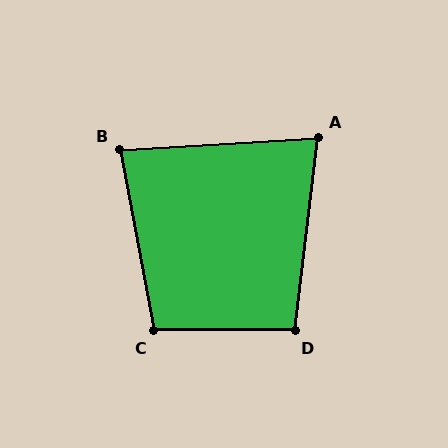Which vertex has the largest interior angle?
C, at approximately 100 degrees.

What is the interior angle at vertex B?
Approximately 83 degrees (acute).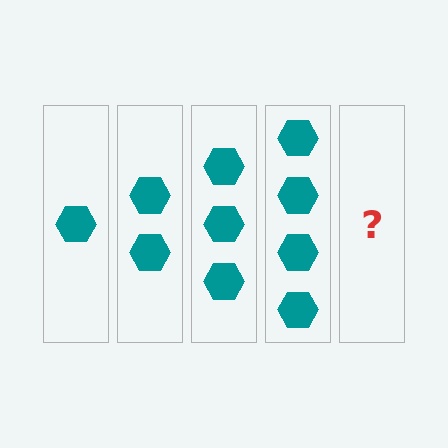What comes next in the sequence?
The next element should be 5 hexagons.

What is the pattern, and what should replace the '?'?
The pattern is that each step adds one more hexagon. The '?' should be 5 hexagons.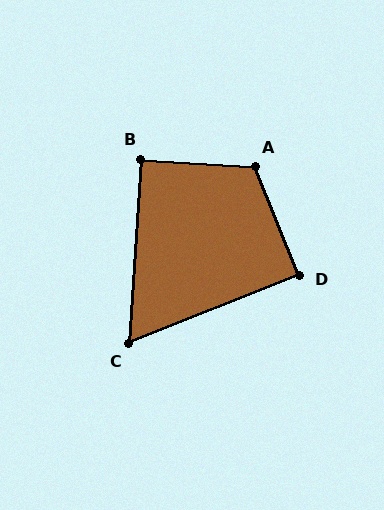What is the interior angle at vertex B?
Approximately 90 degrees (approximately right).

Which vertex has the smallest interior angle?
C, at approximately 65 degrees.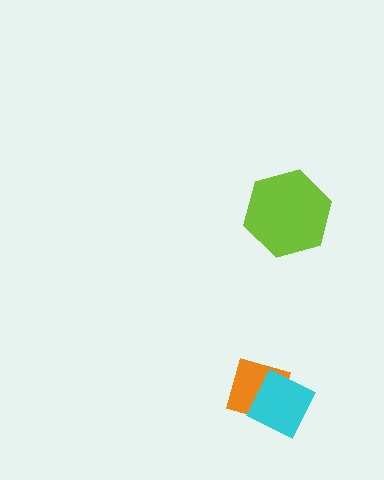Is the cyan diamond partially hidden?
No, no other shape covers it.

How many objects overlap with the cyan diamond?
1 object overlaps with the cyan diamond.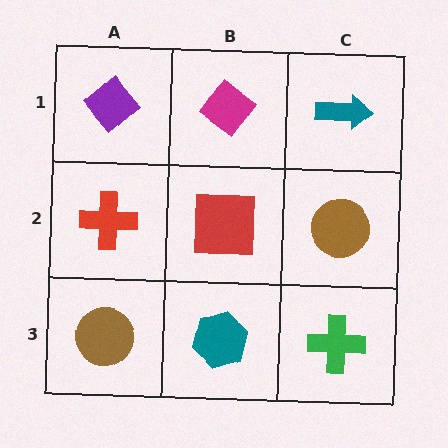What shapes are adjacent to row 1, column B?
A red square (row 2, column B), a purple diamond (row 1, column A), a teal arrow (row 1, column C).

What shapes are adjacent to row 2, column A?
A purple diamond (row 1, column A), a brown circle (row 3, column A), a red square (row 2, column B).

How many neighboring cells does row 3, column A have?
2.